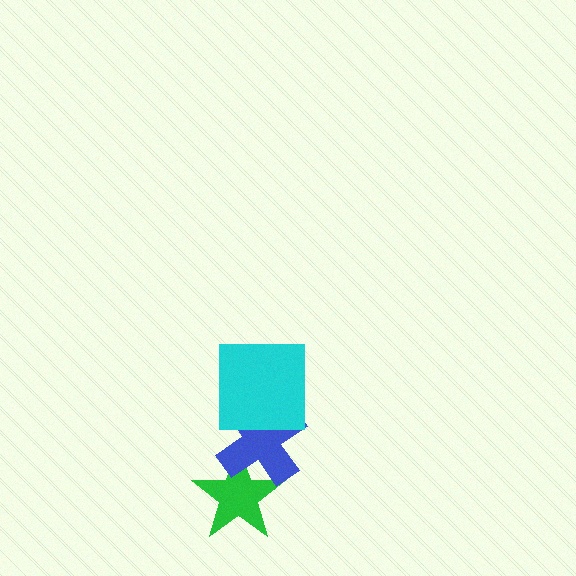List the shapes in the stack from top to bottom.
From top to bottom: the cyan square, the blue cross, the green star.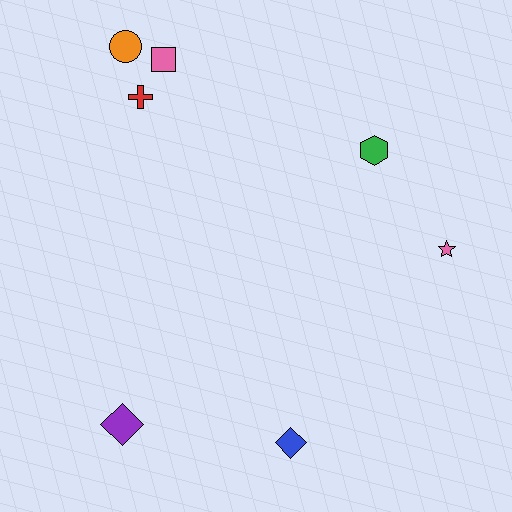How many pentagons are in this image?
There are no pentagons.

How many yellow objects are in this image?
There are no yellow objects.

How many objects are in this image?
There are 7 objects.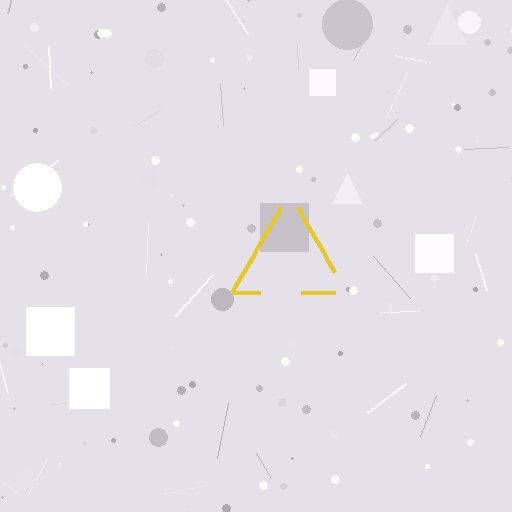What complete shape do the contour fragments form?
The contour fragments form a triangle.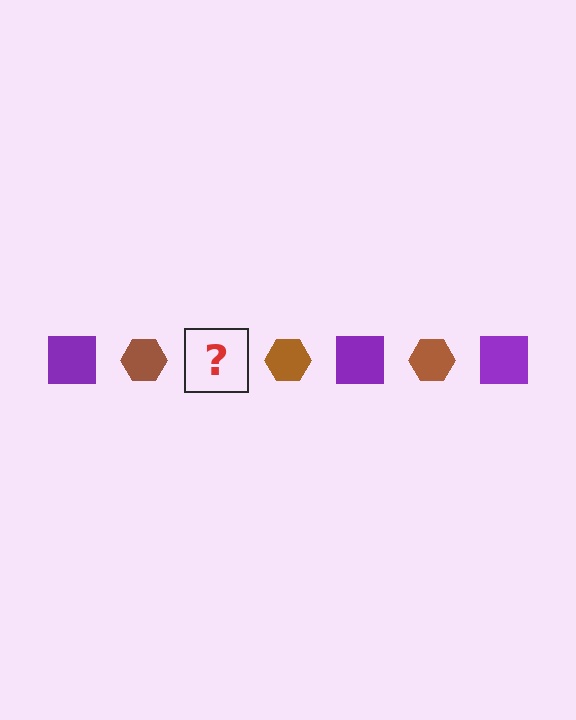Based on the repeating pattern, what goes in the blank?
The blank should be a purple square.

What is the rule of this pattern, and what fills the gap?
The rule is that the pattern alternates between purple square and brown hexagon. The gap should be filled with a purple square.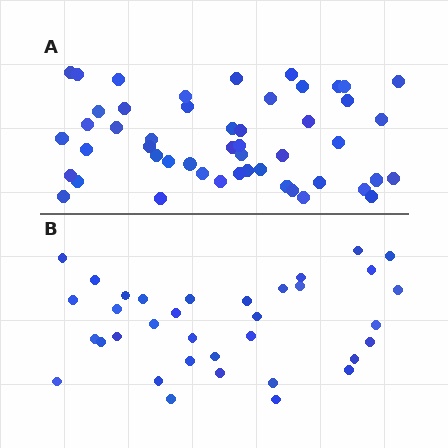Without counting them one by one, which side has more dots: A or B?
Region A (the top region) has more dots.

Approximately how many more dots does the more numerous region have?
Region A has approximately 15 more dots than region B.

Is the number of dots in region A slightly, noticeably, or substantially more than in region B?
Region A has noticeably more, but not dramatically so. The ratio is roughly 1.4 to 1.